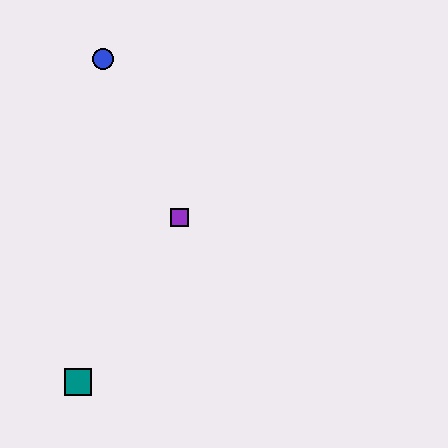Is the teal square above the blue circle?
No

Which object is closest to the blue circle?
The purple square is closest to the blue circle.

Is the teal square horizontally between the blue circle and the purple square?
No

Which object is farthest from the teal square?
The blue circle is farthest from the teal square.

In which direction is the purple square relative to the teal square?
The purple square is above the teal square.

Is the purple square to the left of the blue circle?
No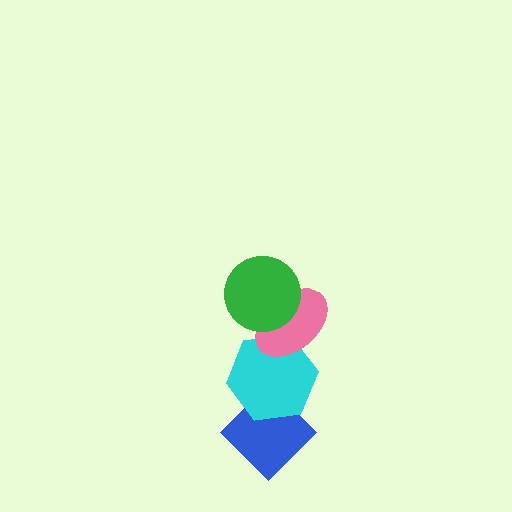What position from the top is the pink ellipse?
The pink ellipse is 2nd from the top.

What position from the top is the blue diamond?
The blue diamond is 4th from the top.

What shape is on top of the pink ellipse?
The green circle is on top of the pink ellipse.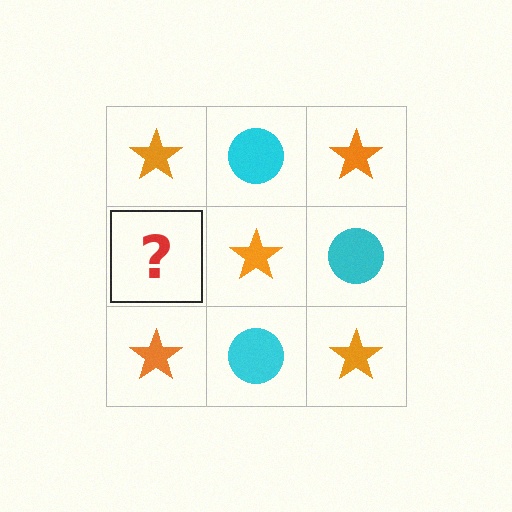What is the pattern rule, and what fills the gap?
The rule is that it alternates orange star and cyan circle in a checkerboard pattern. The gap should be filled with a cyan circle.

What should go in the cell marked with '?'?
The missing cell should contain a cyan circle.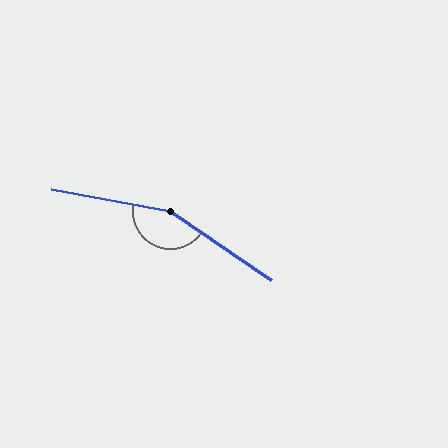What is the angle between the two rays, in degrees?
Approximately 156 degrees.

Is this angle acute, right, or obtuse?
It is obtuse.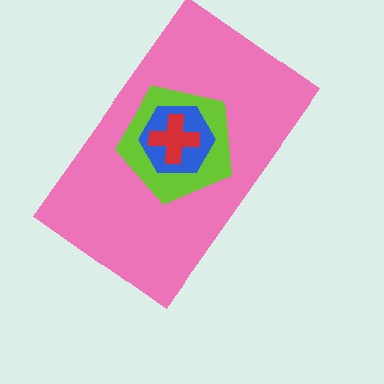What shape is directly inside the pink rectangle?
The lime pentagon.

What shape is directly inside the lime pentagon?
The blue hexagon.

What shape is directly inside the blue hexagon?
The red cross.